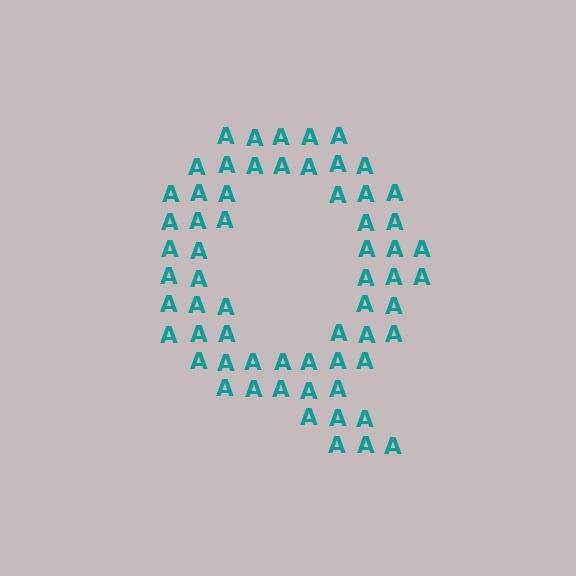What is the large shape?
The large shape is the letter Q.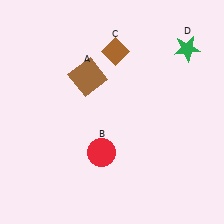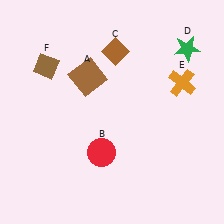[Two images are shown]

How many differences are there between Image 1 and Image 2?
There are 2 differences between the two images.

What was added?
An orange cross (E), a brown diamond (F) were added in Image 2.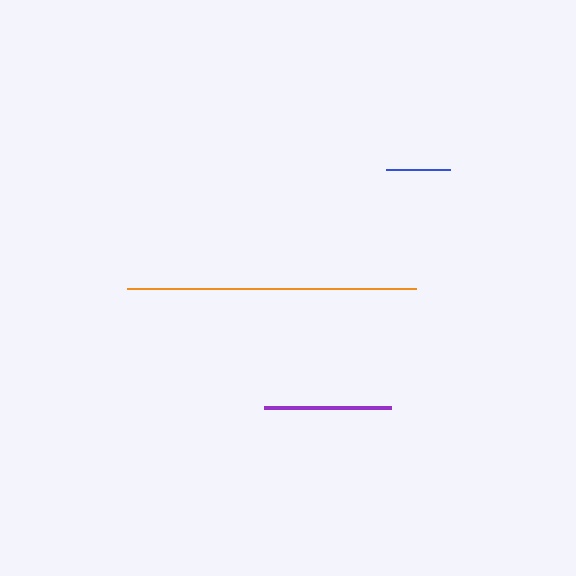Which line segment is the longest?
The orange line is the longest at approximately 289 pixels.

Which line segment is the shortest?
The blue line is the shortest at approximately 64 pixels.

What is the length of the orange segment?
The orange segment is approximately 289 pixels long.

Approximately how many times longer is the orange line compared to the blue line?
The orange line is approximately 4.5 times the length of the blue line.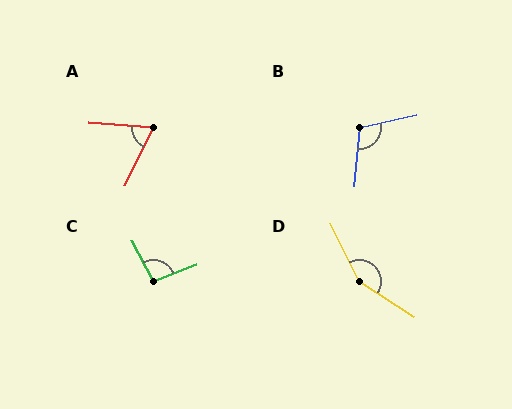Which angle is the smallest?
A, at approximately 68 degrees.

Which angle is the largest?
D, at approximately 149 degrees.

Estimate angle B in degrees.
Approximately 108 degrees.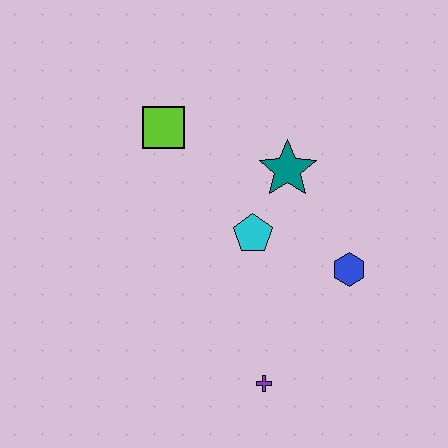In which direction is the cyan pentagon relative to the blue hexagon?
The cyan pentagon is to the left of the blue hexagon.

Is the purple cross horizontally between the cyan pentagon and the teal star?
Yes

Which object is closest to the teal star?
The cyan pentagon is closest to the teal star.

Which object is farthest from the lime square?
The purple cross is farthest from the lime square.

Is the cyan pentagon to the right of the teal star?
No